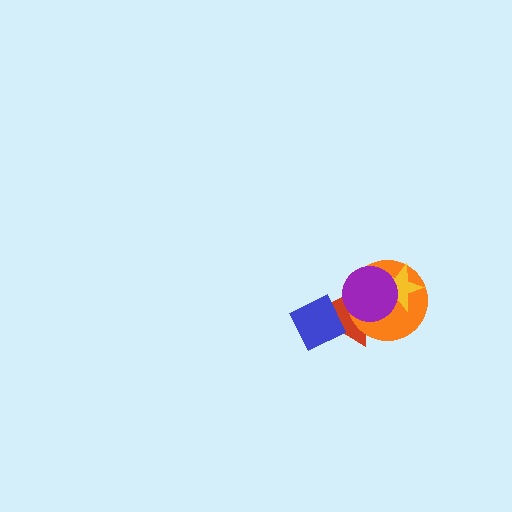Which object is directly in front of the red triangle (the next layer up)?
The blue diamond is directly in front of the red triangle.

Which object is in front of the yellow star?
The purple circle is in front of the yellow star.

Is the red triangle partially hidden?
Yes, it is partially covered by another shape.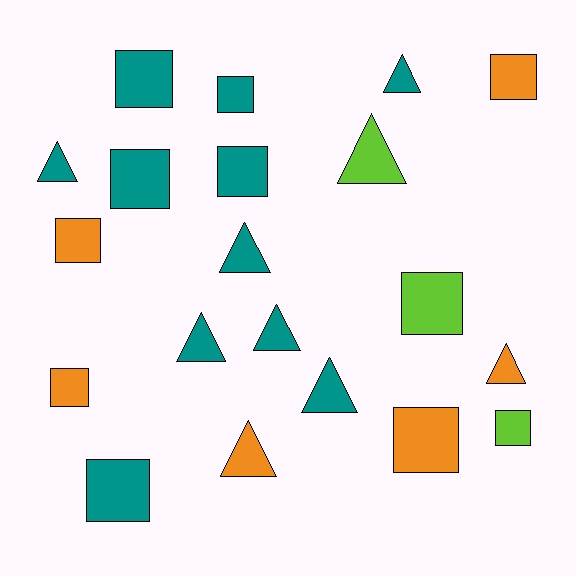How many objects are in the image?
There are 20 objects.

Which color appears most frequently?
Teal, with 11 objects.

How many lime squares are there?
There are 2 lime squares.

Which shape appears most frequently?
Square, with 11 objects.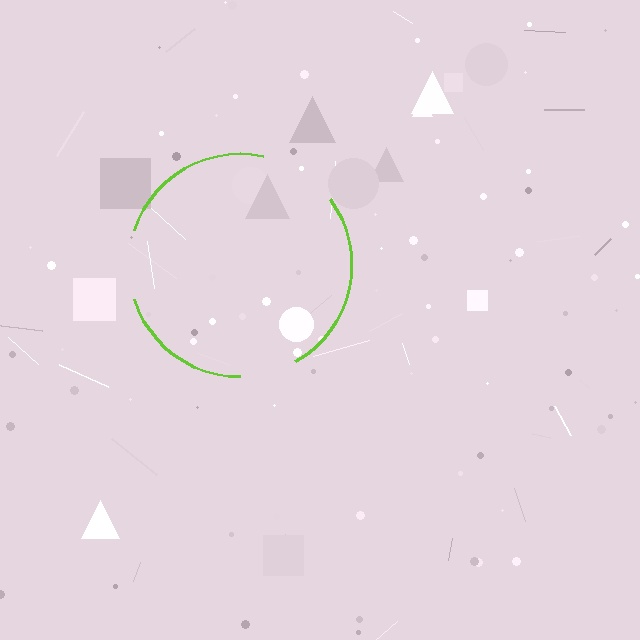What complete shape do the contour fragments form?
The contour fragments form a circle.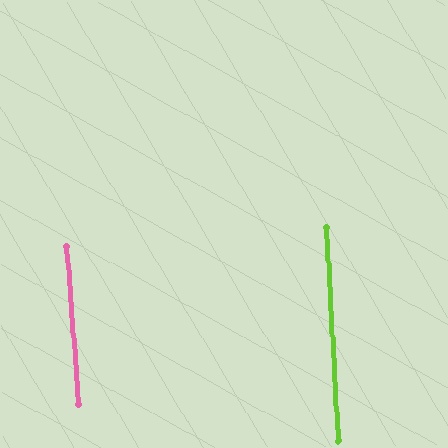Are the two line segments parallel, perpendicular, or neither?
Parallel — their directions differ by only 1.1°.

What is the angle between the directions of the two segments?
Approximately 1 degree.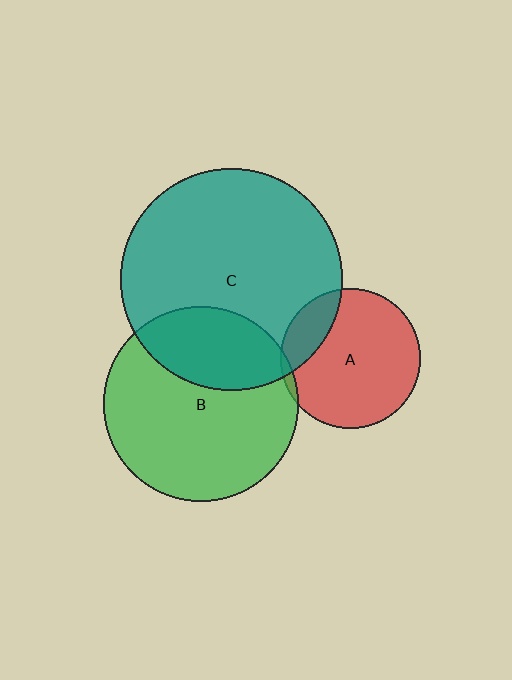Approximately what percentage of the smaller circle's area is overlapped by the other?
Approximately 20%.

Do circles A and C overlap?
Yes.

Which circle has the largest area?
Circle C (teal).